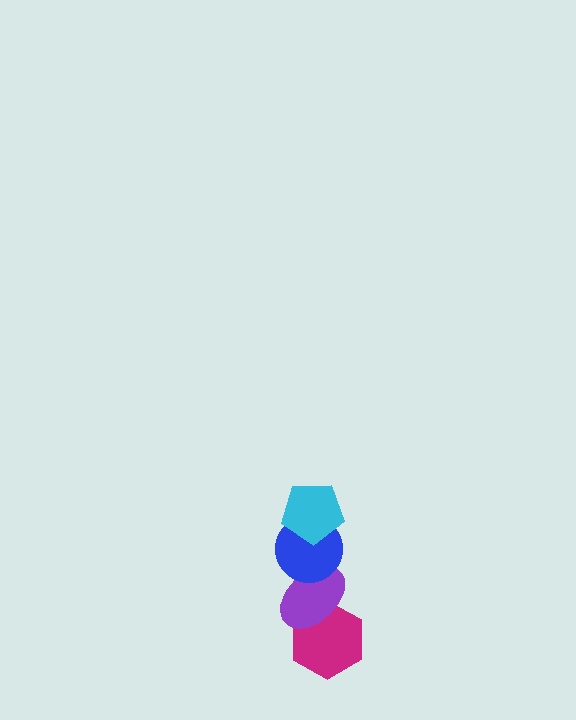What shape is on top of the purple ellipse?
The blue circle is on top of the purple ellipse.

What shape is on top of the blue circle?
The cyan pentagon is on top of the blue circle.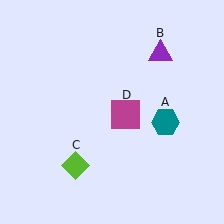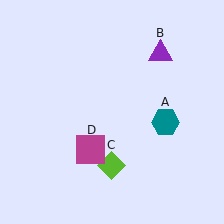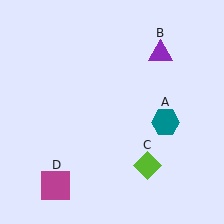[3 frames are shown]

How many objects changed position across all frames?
2 objects changed position: lime diamond (object C), magenta square (object D).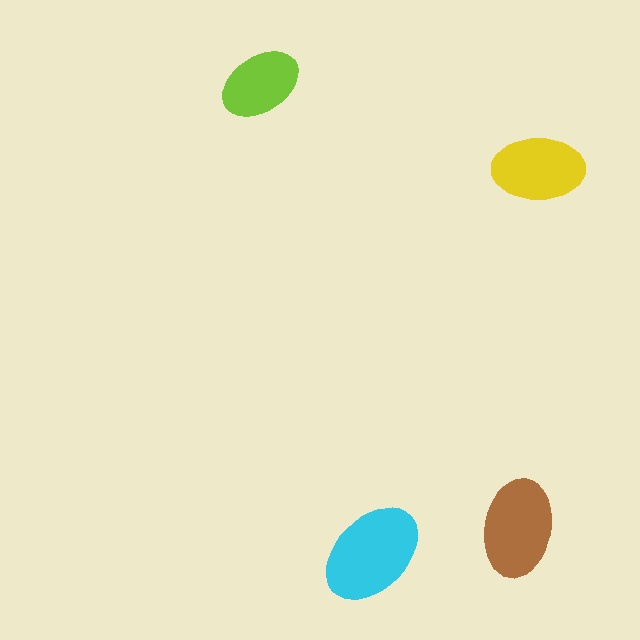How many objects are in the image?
There are 4 objects in the image.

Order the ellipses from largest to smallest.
the cyan one, the brown one, the yellow one, the lime one.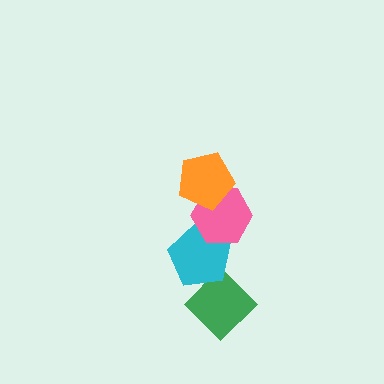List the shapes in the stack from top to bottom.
From top to bottom: the orange pentagon, the pink hexagon, the cyan pentagon, the green diamond.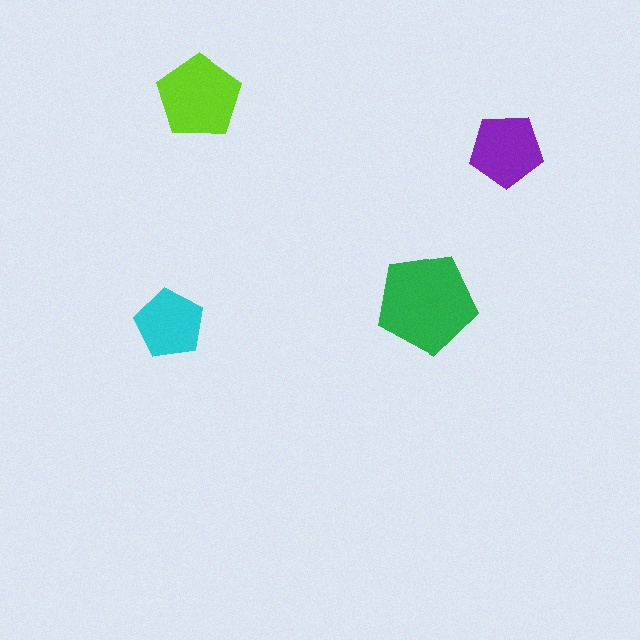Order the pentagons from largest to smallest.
the green one, the lime one, the purple one, the cyan one.